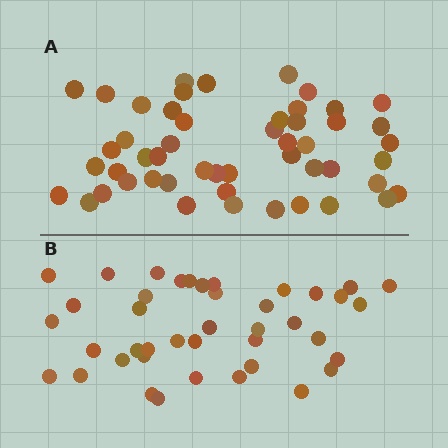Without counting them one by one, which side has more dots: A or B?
Region A (the top region) has more dots.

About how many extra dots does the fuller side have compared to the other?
Region A has roughly 8 or so more dots than region B.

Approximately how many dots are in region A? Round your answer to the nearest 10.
About 50 dots.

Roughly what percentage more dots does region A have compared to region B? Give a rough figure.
About 20% more.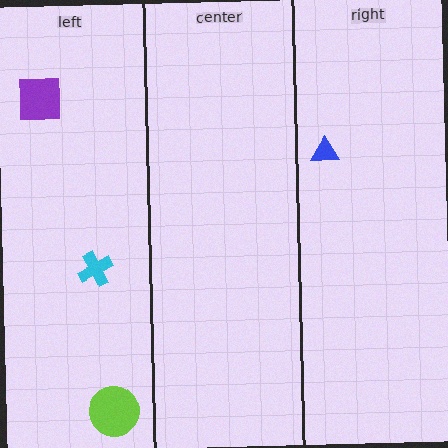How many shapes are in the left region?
3.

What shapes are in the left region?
The lime circle, the cyan cross, the purple square.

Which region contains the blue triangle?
The right region.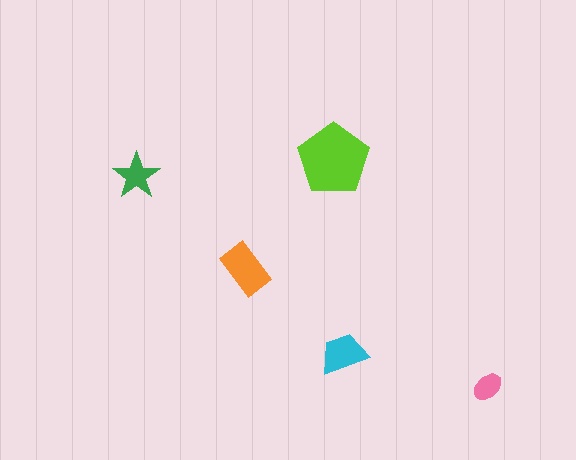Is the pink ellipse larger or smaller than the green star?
Smaller.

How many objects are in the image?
There are 5 objects in the image.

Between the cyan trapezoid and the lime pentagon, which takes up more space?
The lime pentagon.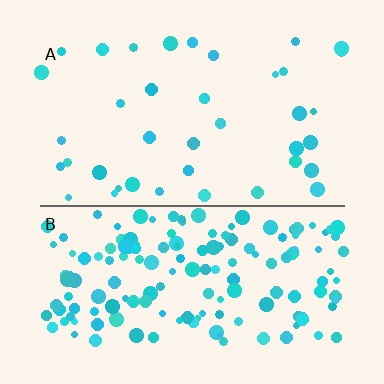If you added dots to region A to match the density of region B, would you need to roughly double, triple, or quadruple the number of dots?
Approximately quadruple.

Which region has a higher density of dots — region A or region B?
B (the bottom).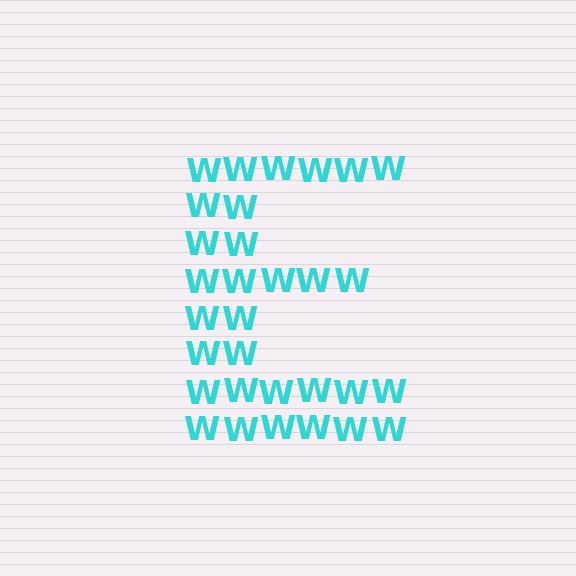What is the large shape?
The large shape is the letter E.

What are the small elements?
The small elements are letter W's.